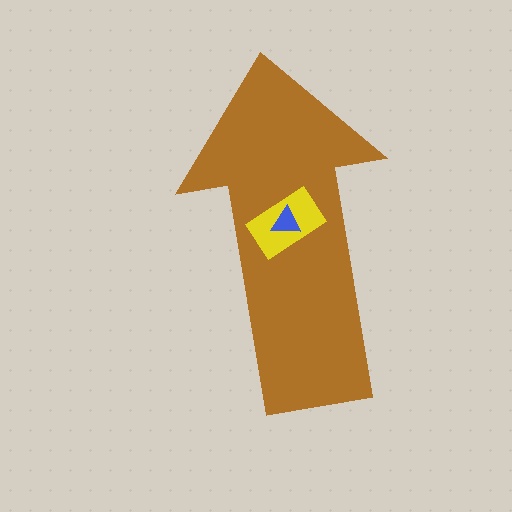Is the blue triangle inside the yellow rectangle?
Yes.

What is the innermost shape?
The blue triangle.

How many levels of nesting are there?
3.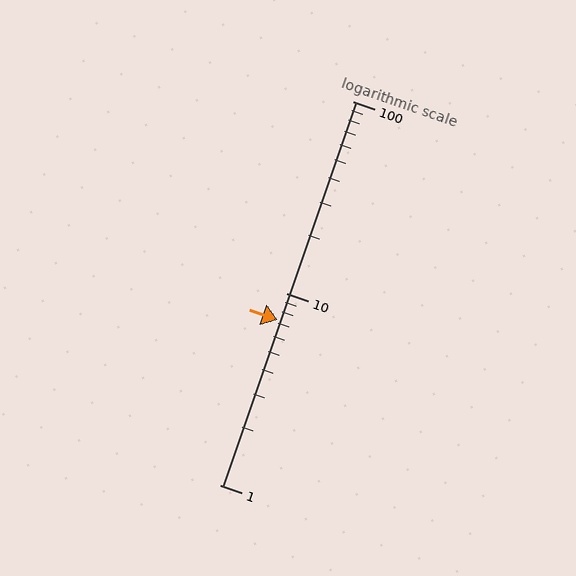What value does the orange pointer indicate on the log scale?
The pointer indicates approximately 7.2.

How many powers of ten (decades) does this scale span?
The scale spans 2 decades, from 1 to 100.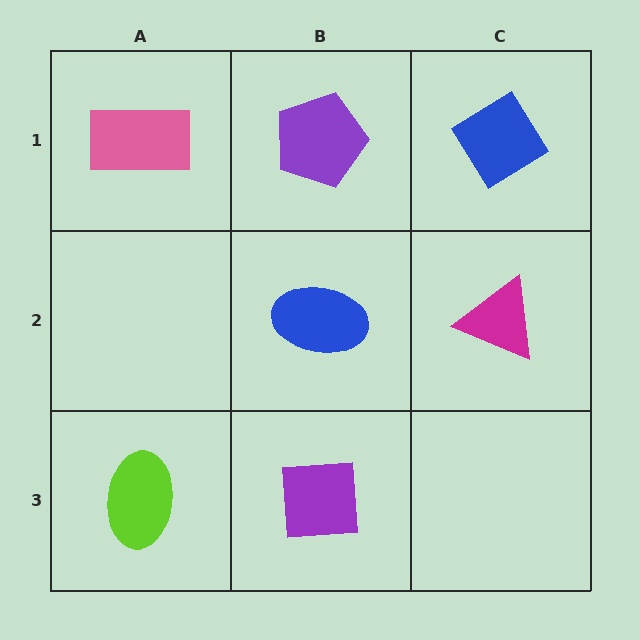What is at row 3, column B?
A purple square.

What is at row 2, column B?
A blue ellipse.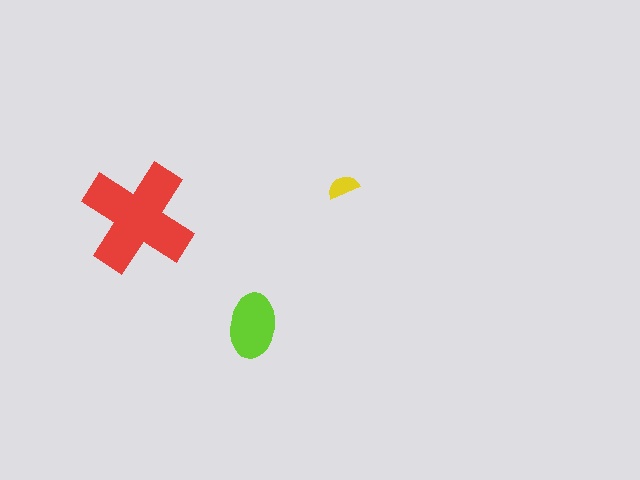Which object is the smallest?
The yellow semicircle.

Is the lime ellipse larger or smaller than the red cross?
Smaller.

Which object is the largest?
The red cross.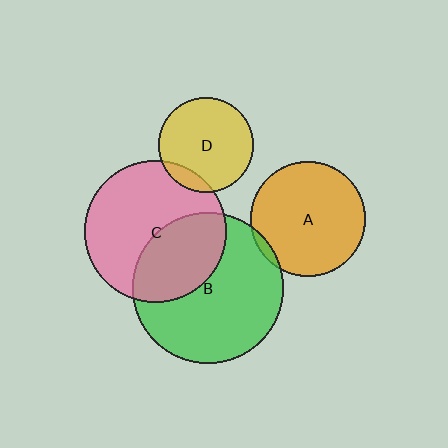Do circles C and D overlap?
Yes.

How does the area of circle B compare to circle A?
Approximately 1.7 times.